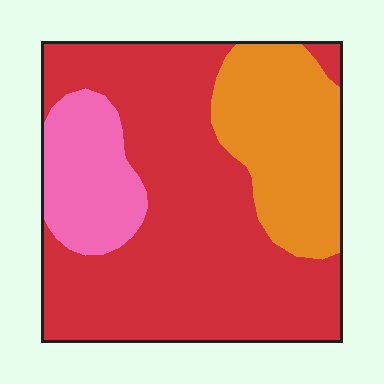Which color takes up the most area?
Red, at roughly 60%.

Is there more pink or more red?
Red.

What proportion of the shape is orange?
Orange takes up about one quarter (1/4) of the shape.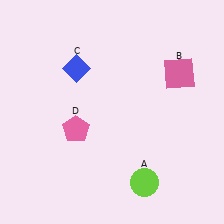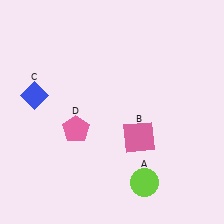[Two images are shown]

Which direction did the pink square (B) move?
The pink square (B) moved down.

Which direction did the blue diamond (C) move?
The blue diamond (C) moved left.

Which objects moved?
The objects that moved are: the pink square (B), the blue diamond (C).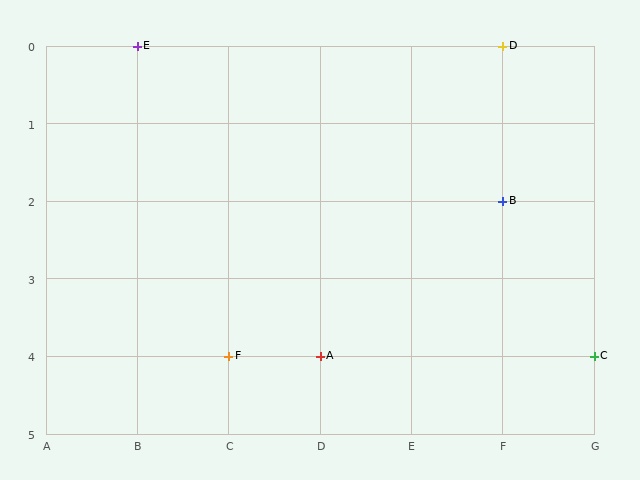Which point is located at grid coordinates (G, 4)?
Point C is at (G, 4).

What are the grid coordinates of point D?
Point D is at grid coordinates (F, 0).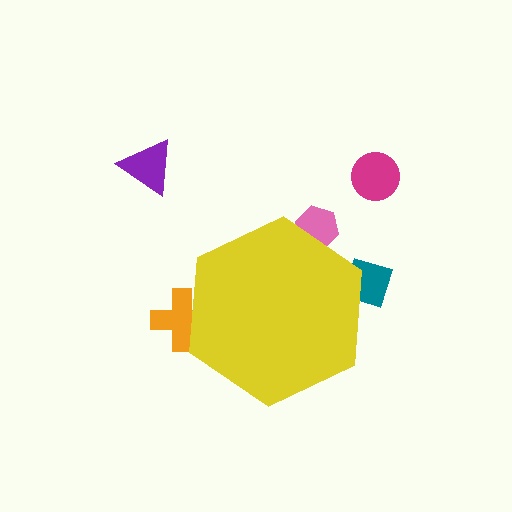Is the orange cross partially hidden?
Yes, the orange cross is partially hidden behind the yellow hexagon.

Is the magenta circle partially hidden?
No, the magenta circle is fully visible.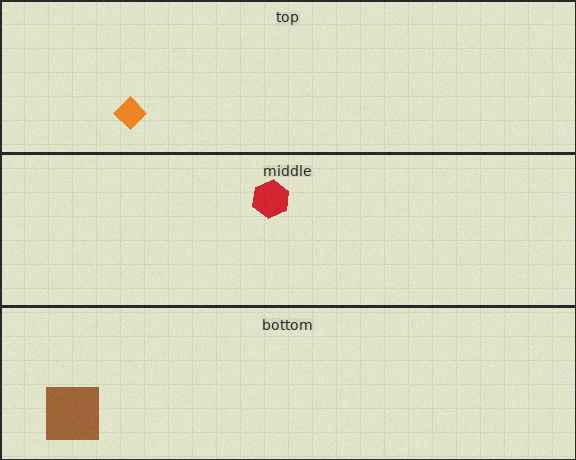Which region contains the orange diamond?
The top region.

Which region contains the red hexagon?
The middle region.